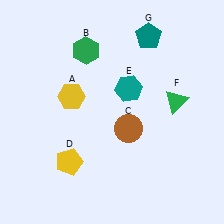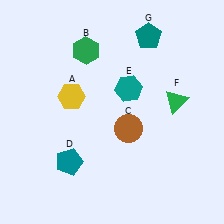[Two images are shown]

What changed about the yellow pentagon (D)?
In Image 1, D is yellow. In Image 2, it changed to teal.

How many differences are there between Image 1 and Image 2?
There is 1 difference between the two images.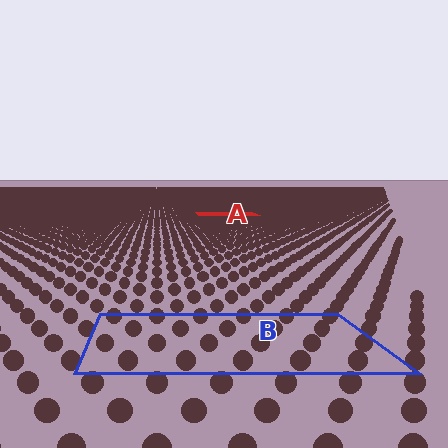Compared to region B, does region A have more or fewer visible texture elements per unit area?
Region A has more texture elements per unit area — they are packed more densely because it is farther away.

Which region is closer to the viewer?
Region B is closer. The texture elements there are larger and more spread out.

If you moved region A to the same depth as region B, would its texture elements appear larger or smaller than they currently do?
They would appear larger. At a closer depth, the same texture elements are projected at a bigger on-screen size.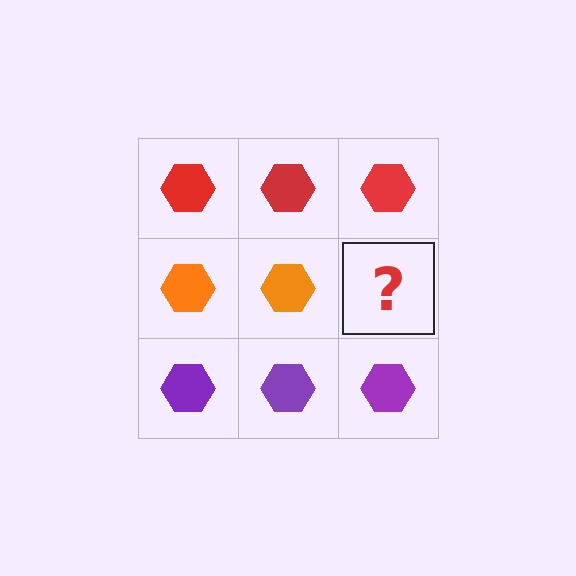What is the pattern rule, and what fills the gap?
The rule is that each row has a consistent color. The gap should be filled with an orange hexagon.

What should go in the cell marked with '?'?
The missing cell should contain an orange hexagon.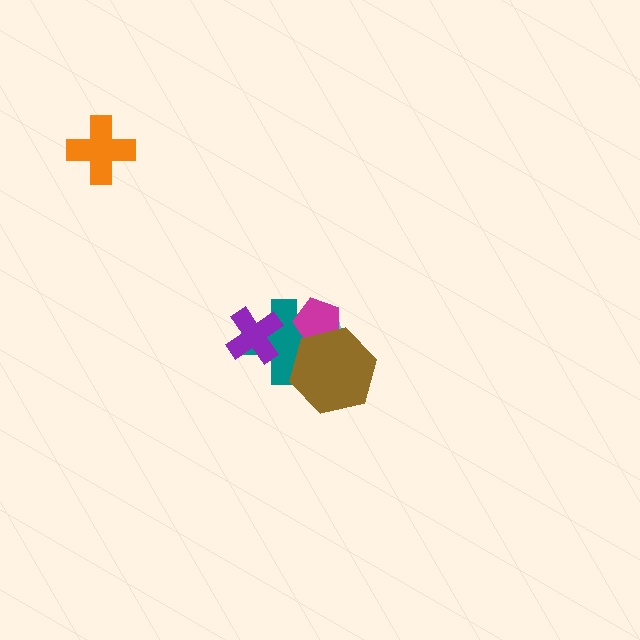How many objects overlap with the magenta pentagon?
3 objects overlap with the magenta pentagon.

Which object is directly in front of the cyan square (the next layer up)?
The teal cross is directly in front of the cyan square.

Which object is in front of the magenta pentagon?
The brown hexagon is in front of the magenta pentagon.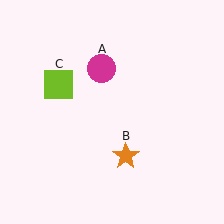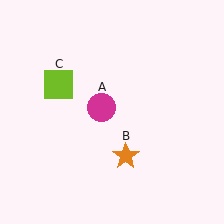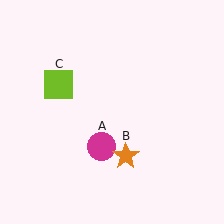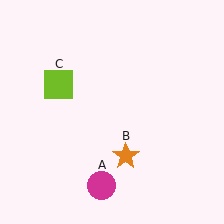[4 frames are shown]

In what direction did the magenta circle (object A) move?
The magenta circle (object A) moved down.